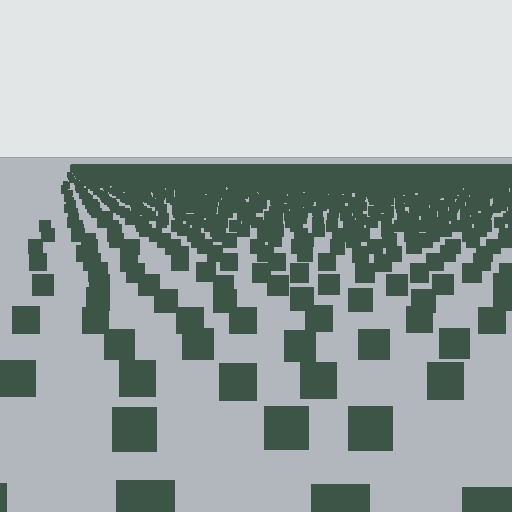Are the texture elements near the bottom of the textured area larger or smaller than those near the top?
Larger. Near the bottom, elements are closer to the viewer and appear at a bigger on-screen size.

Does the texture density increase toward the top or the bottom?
Density increases toward the top.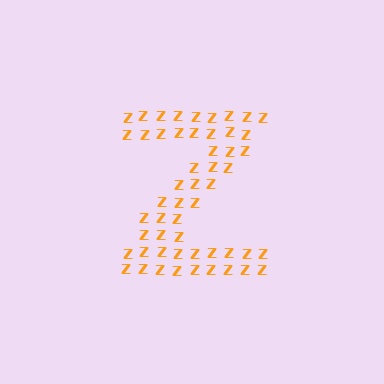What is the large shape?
The large shape is the letter Z.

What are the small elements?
The small elements are letter Z's.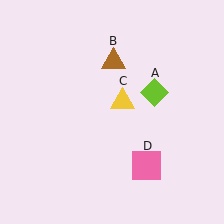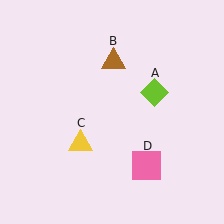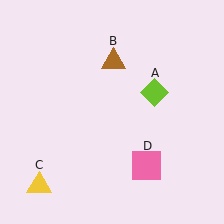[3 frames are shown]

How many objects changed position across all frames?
1 object changed position: yellow triangle (object C).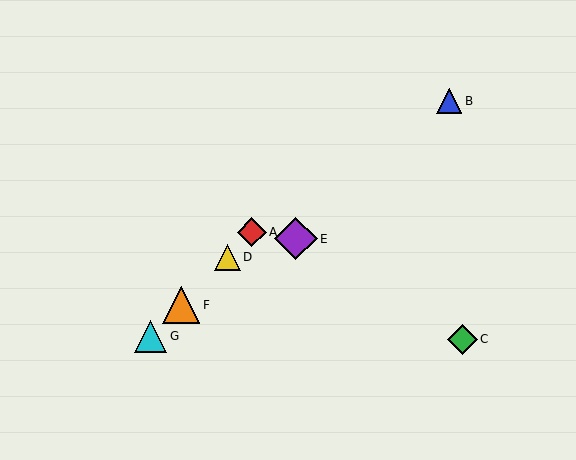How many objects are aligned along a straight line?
4 objects (A, D, F, G) are aligned along a straight line.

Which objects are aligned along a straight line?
Objects A, D, F, G are aligned along a straight line.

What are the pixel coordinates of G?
Object G is at (151, 336).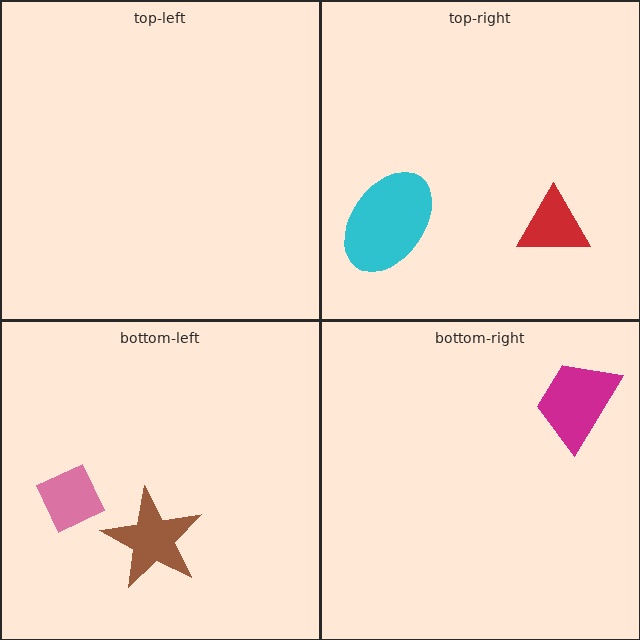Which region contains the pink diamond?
The bottom-left region.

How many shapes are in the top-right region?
2.